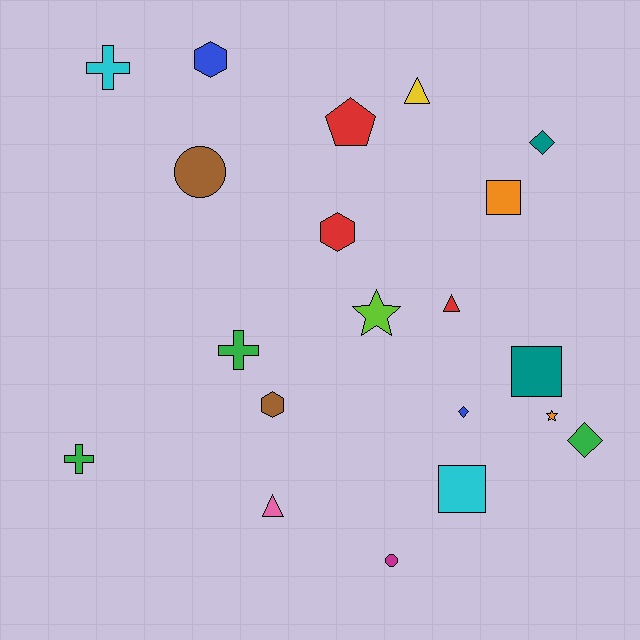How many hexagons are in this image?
There are 3 hexagons.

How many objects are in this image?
There are 20 objects.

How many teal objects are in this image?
There are 2 teal objects.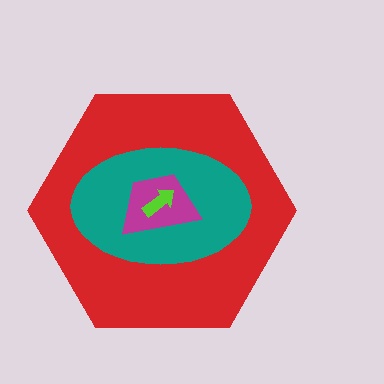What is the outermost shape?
The red hexagon.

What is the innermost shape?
The lime arrow.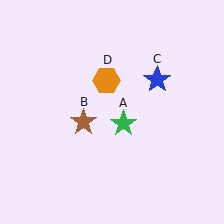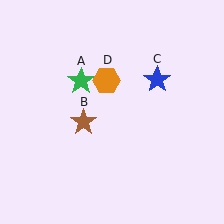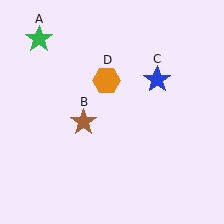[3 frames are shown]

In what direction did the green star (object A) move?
The green star (object A) moved up and to the left.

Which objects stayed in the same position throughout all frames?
Brown star (object B) and blue star (object C) and orange hexagon (object D) remained stationary.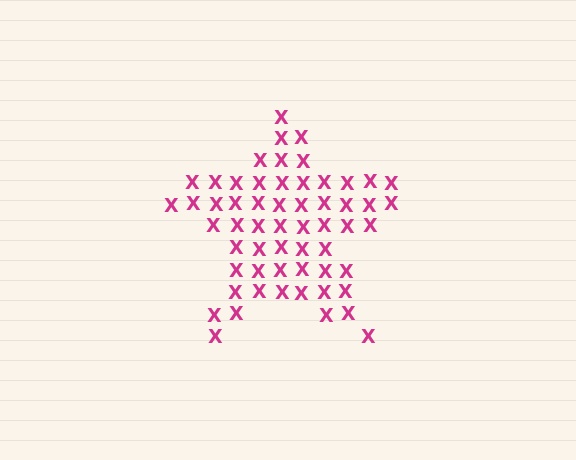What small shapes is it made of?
It is made of small letter X's.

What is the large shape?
The large shape is a star.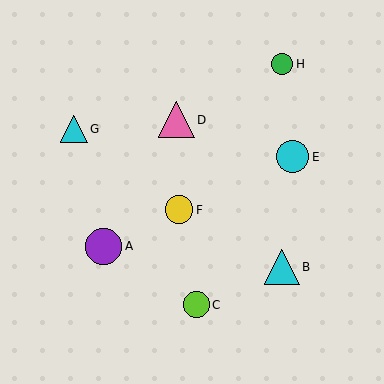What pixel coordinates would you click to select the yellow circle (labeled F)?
Click at (179, 210) to select the yellow circle F.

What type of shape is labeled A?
Shape A is a purple circle.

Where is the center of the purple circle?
The center of the purple circle is at (103, 246).